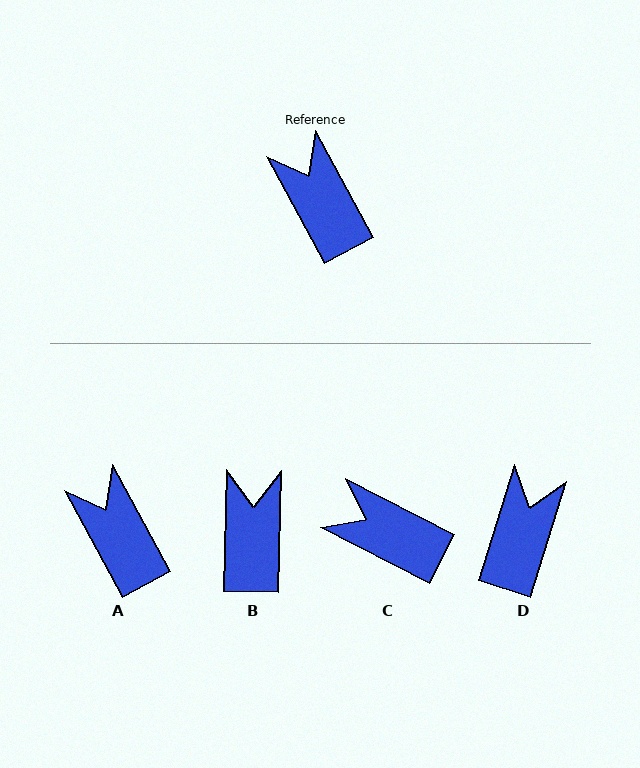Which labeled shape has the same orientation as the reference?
A.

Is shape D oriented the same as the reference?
No, it is off by about 46 degrees.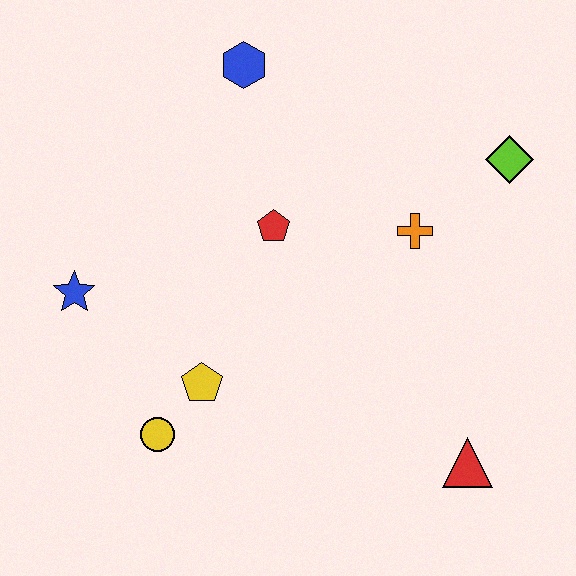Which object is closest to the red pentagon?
The orange cross is closest to the red pentagon.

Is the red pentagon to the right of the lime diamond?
No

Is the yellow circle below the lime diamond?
Yes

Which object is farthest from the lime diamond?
The blue star is farthest from the lime diamond.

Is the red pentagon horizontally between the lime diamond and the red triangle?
No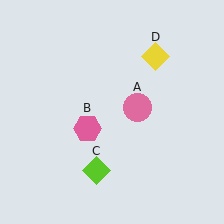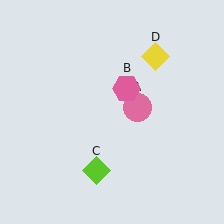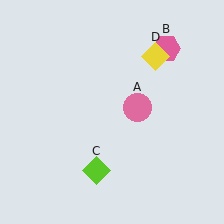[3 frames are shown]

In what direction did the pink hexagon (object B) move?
The pink hexagon (object B) moved up and to the right.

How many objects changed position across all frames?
1 object changed position: pink hexagon (object B).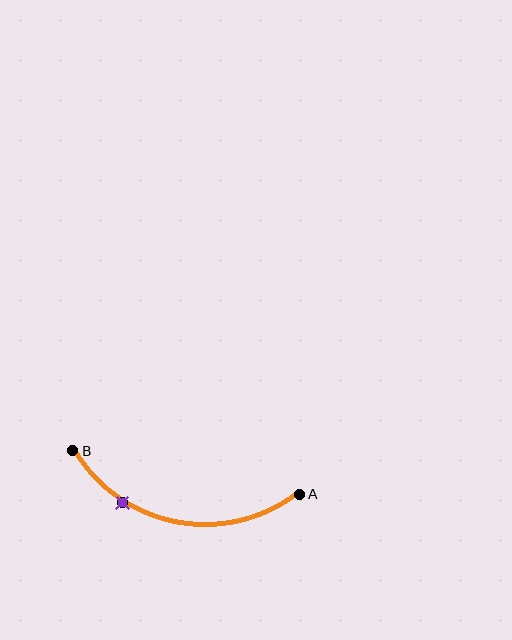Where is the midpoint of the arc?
The arc midpoint is the point on the curve farthest from the straight line joining A and B. It sits below that line.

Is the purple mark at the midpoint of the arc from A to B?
No. The purple mark lies on the arc but is closer to endpoint B. The arc midpoint would be at the point on the curve equidistant along the arc from both A and B.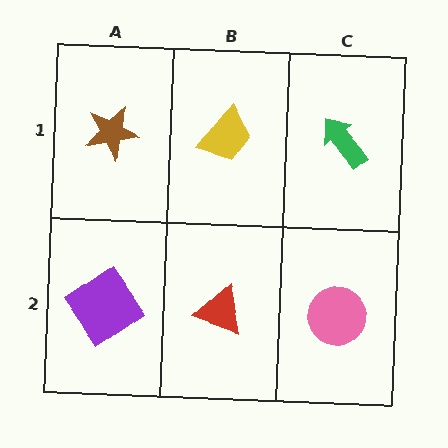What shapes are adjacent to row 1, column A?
A purple diamond (row 2, column A), a yellow trapezoid (row 1, column B).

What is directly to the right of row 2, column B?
A pink circle.